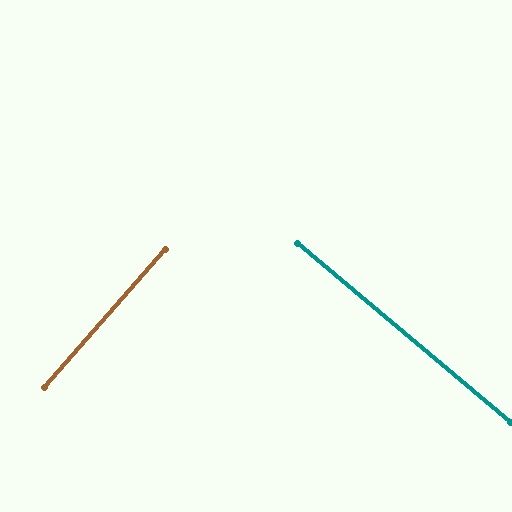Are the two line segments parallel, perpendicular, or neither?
Perpendicular — they meet at approximately 89°.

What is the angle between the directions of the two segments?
Approximately 89 degrees.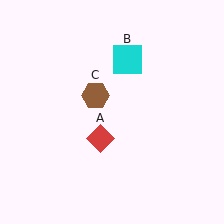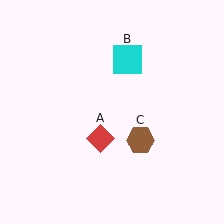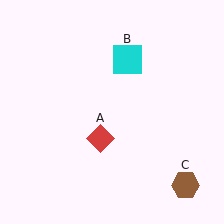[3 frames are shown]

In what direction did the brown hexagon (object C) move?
The brown hexagon (object C) moved down and to the right.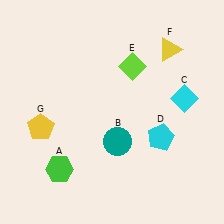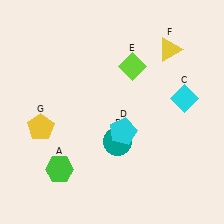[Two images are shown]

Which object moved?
The cyan pentagon (D) moved left.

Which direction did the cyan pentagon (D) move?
The cyan pentagon (D) moved left.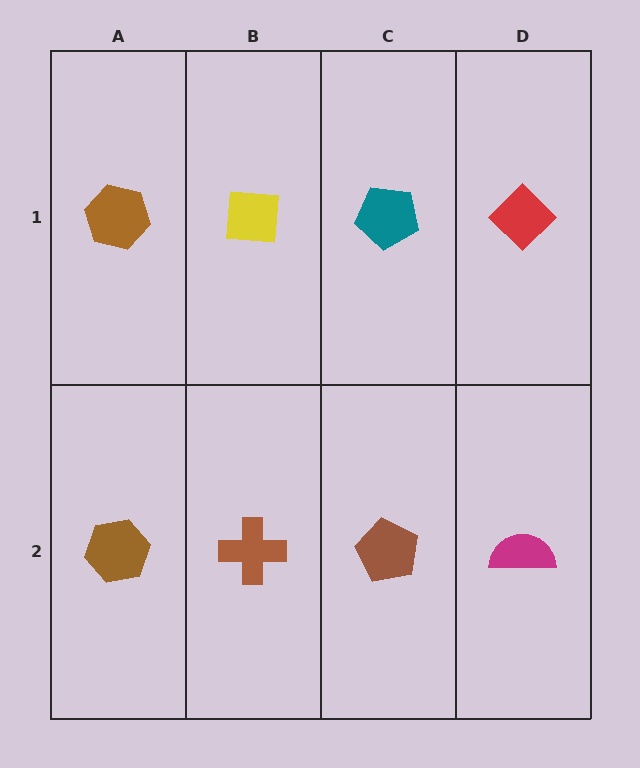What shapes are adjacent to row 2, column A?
A brown hexagon (row 1, column A), a brown cross (row 2, column B).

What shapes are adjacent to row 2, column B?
A yellow square (row 1, column B), a brown hexagon (row 2, column A), a brown pentagon (row 2, column C).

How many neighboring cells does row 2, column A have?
2.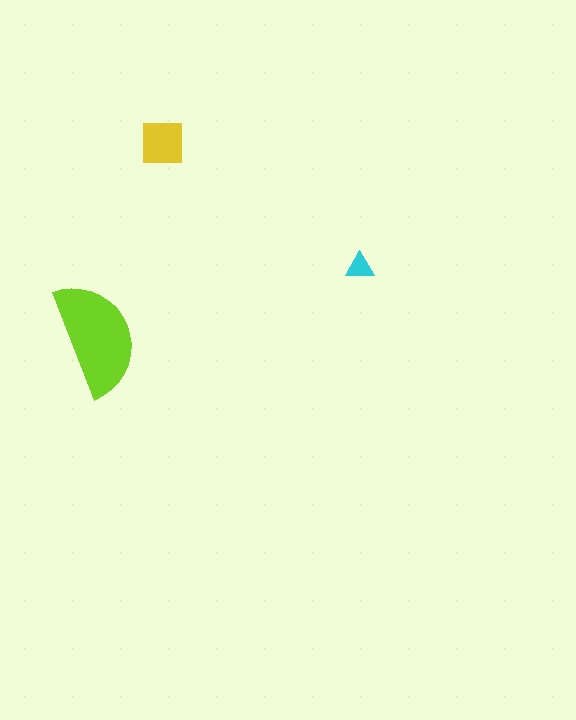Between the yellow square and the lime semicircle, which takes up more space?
The lime semicircle.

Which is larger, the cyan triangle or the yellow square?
The yellow square.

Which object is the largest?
The lime semicircle.